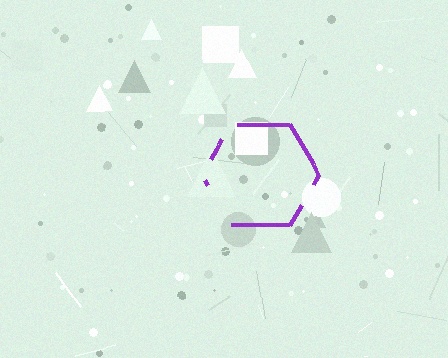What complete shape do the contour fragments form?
The contour fragments form a hexagon.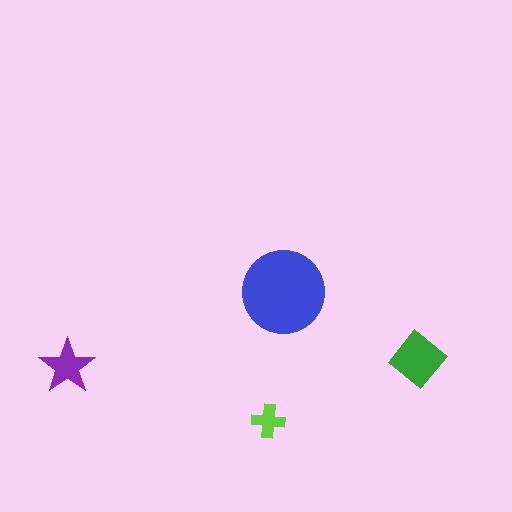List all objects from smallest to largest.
The lime cross, the purple star, the green diamond, the blue circle.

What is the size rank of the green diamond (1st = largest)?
2nd.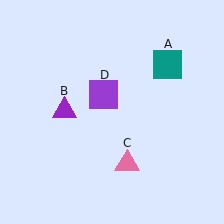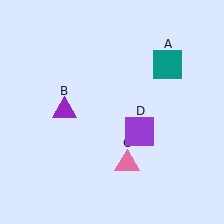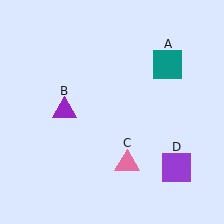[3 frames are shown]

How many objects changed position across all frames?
1 object changed position: purple square (object D).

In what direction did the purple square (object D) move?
The purple square (object D) moved down and to the right.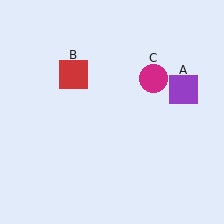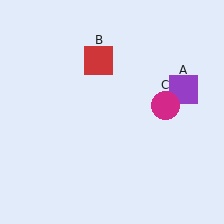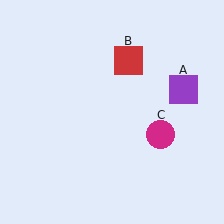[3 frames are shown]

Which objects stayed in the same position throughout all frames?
Purple square (object A) remained stationary.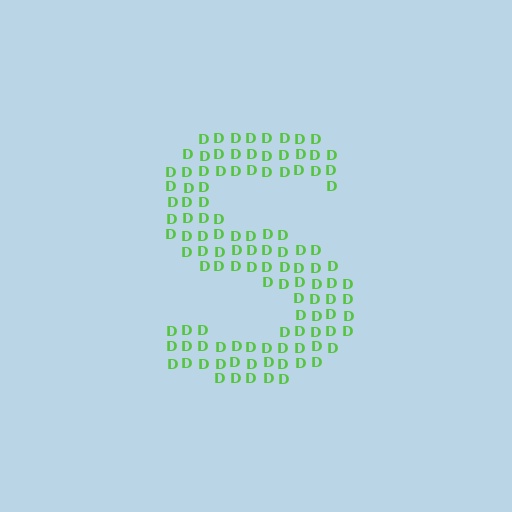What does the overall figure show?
The overall figure shows the letter S.